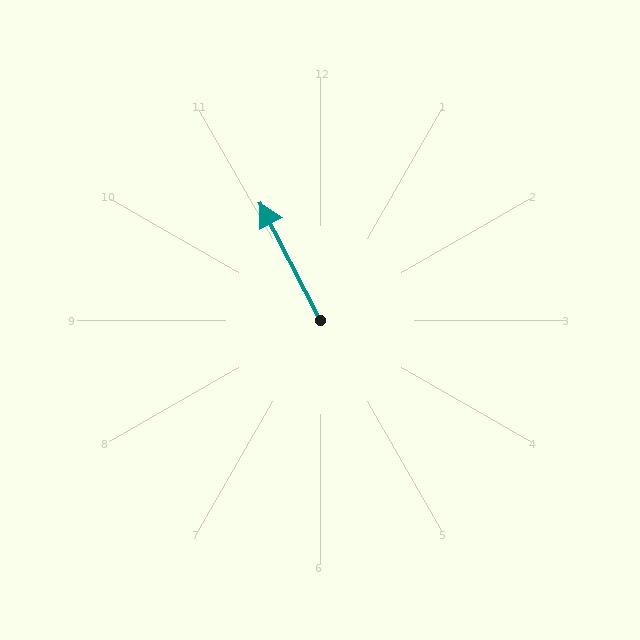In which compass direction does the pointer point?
Northwest.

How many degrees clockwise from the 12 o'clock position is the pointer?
Approximately 333 degrees.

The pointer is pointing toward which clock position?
Roughly 11 o'clock.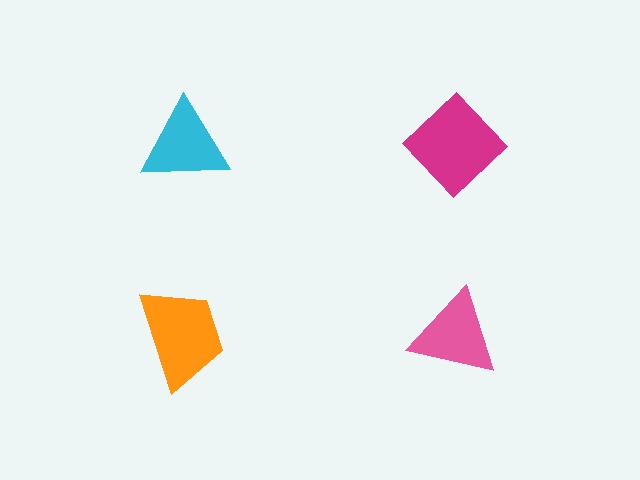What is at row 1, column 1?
A cyan triangle.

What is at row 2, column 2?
A pink triangle.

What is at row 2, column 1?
An orange trapezoid.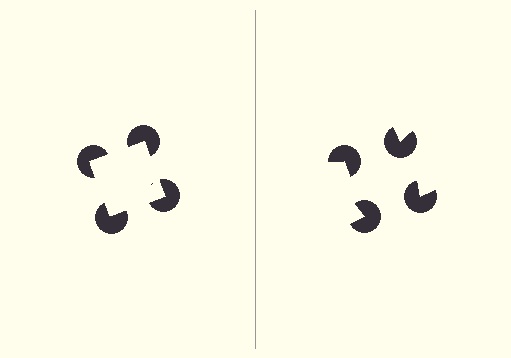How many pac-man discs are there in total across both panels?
8 — 4 on each side.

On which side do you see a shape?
An illusory square appears on the left side. On the right side the wedge cuts are rotated, so no coherent shape forms.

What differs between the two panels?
The pac-man discs are positioned identically on both sides; only the wedge orientations differ. On the left they align to a square; on the right they are misaligned.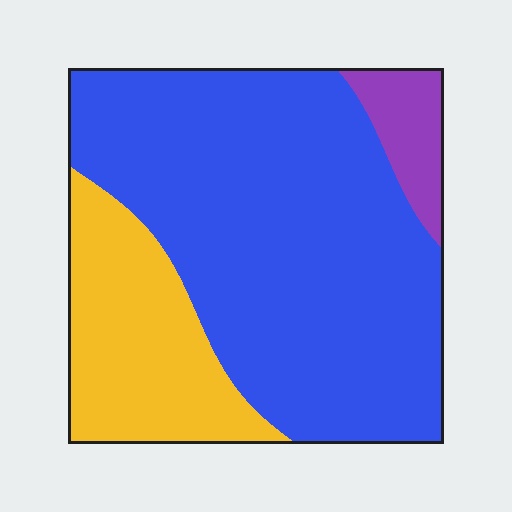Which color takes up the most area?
Blue, at roughly 70%.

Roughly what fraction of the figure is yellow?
Yellow covers around 25% of the figure.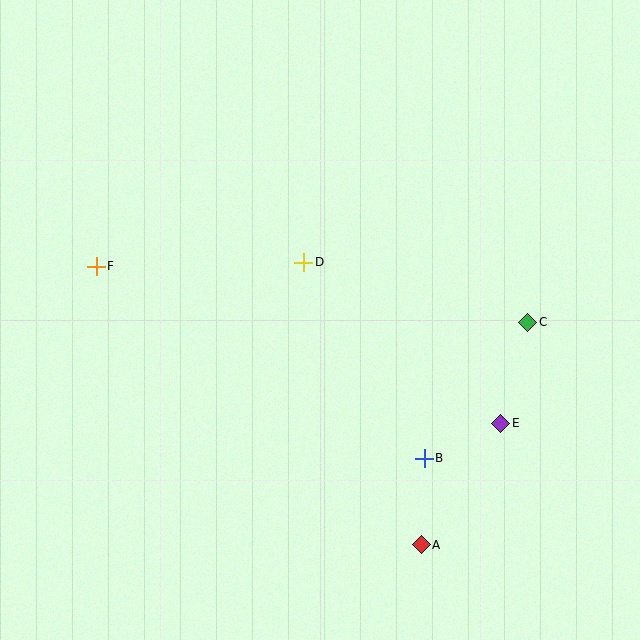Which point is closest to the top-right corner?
Point C is closest to the top-right corner.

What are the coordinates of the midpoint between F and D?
The midpoint between F and D is at (200, 264).